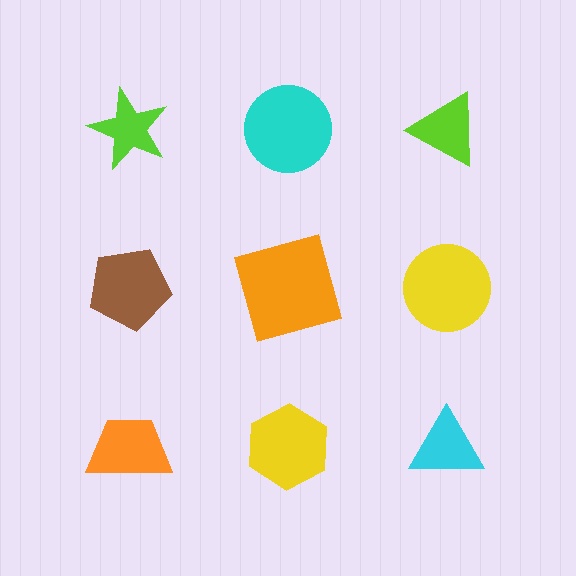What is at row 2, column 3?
A yellow circle.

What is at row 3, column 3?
A cyan triangle.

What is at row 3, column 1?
An orange trapezoid.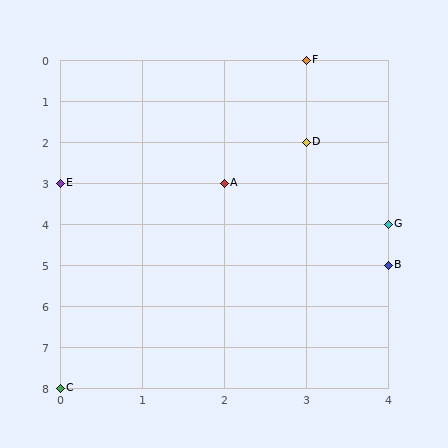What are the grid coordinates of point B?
Point B is at grid coordinates (4, 5).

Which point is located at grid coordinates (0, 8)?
Point C is at (0, 8).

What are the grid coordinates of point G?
Point G is at grid coordinates (4, 4).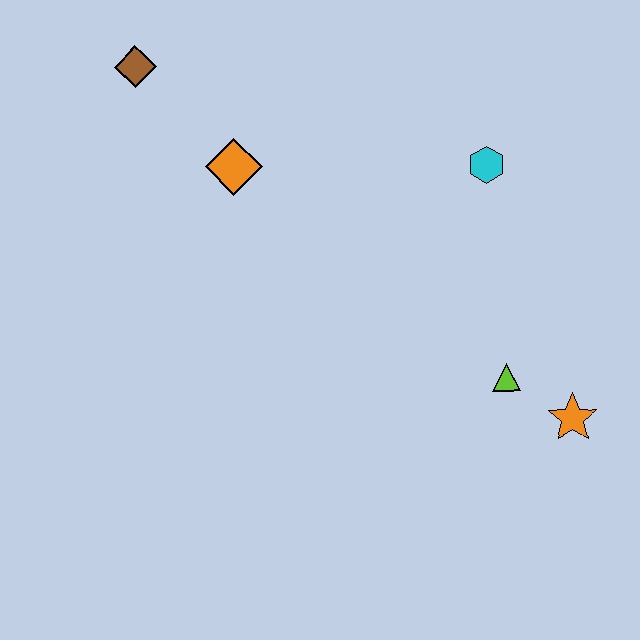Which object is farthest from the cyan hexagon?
The brown diamond is farthest from the cyan hexagon.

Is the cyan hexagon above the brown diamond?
No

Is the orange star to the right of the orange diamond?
Yes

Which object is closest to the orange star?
The lime triangle is closest to the orange star.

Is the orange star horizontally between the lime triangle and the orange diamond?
No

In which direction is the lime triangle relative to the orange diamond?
The lime triangle is to the right of the orange diamond.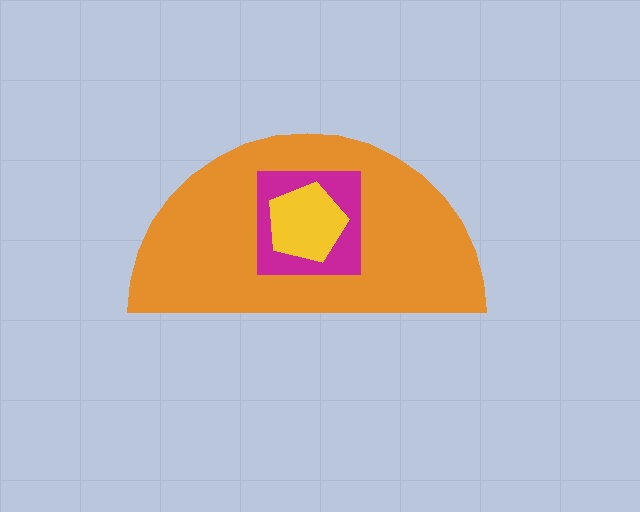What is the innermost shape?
The yellow pentagon.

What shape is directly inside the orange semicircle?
The magenta square.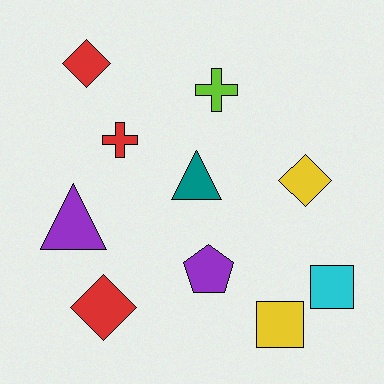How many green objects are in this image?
There are no green objects.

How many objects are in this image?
There are 10 objects.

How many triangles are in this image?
There are 2 triangles.